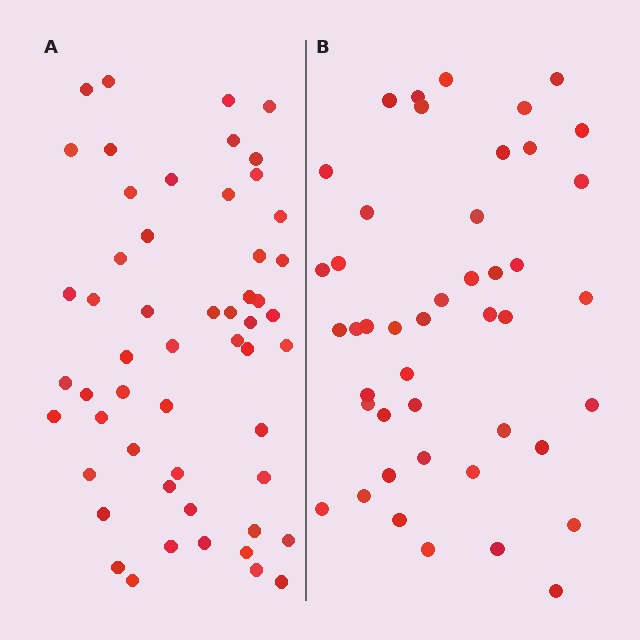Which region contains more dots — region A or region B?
Region A (the left region) has more dots.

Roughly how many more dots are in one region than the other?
Region A has roughly 8 or so more dots than region B.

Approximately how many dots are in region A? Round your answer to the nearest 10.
About 50 dots. (The exact count is 54, which rounds to 50.)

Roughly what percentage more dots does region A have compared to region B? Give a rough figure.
About 20% more.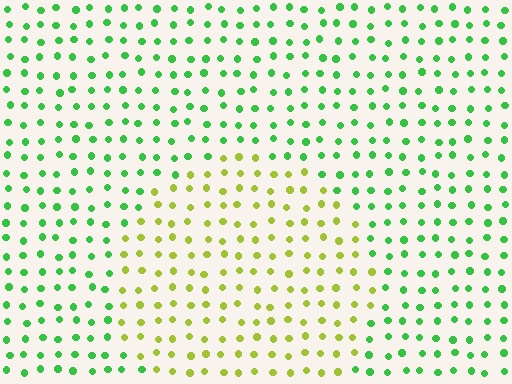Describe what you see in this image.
The image is filled with small green elements in a uniform arrangement. A circle-shaped region is visible where the elements are tinted to a slightly different hue, forming a subtle color boundary.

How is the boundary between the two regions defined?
The boundary is defined purely by a slight shift in hue (about 51 degrees). Spacing, size, and orientation are identical on both sides.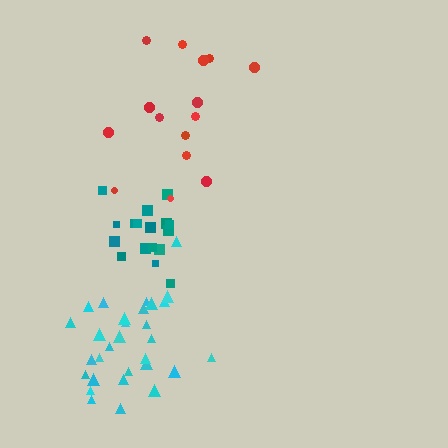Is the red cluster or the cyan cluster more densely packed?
Cyan.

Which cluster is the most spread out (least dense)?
Red.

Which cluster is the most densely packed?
Cyan.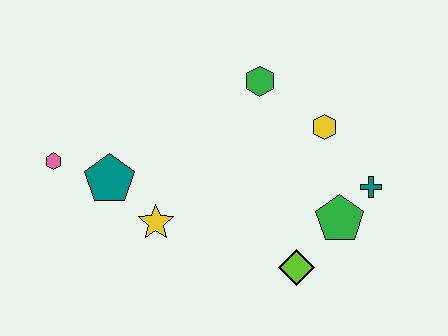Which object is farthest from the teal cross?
The pink hexagon is farthest from the teal cross.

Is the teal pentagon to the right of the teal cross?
No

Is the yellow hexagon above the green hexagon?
No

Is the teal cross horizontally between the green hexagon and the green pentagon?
No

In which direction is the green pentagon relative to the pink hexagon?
The green pentagon is to the right of the pink hexagon.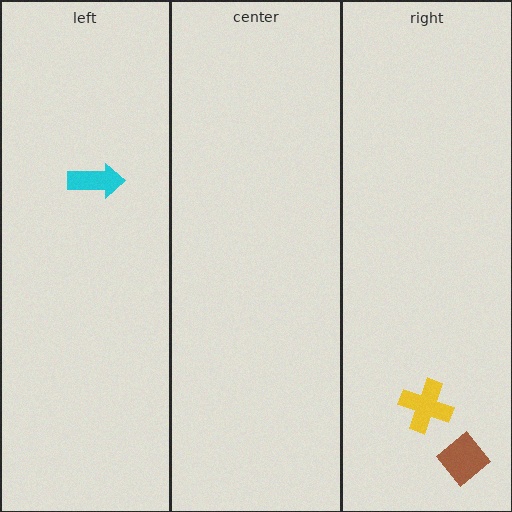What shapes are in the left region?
The cyan arrow.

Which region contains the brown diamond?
The right region.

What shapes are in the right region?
The yellow cross, the brown diamond.